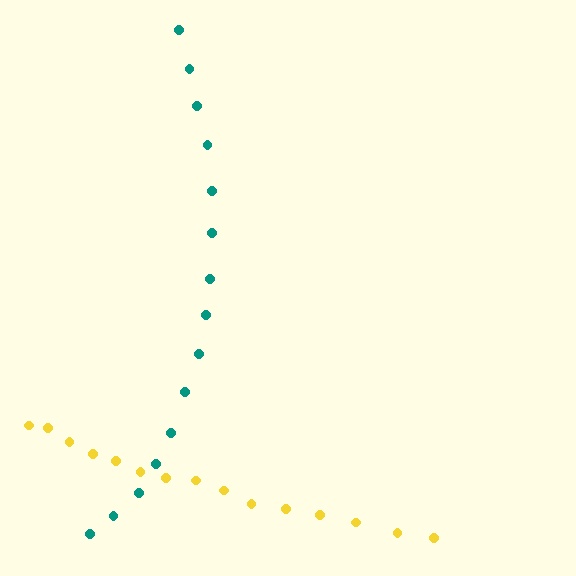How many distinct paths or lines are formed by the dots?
There are 2 distinct paths.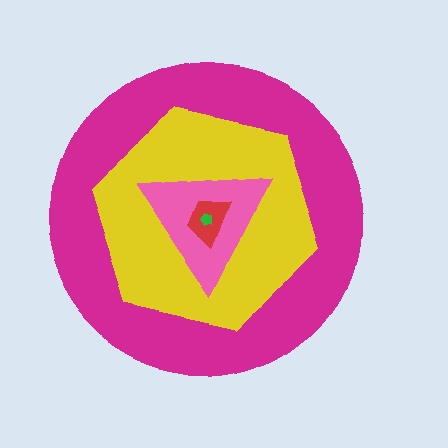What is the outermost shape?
The magenta circle.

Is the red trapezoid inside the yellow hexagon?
Yes.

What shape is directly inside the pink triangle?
The red trapezoid.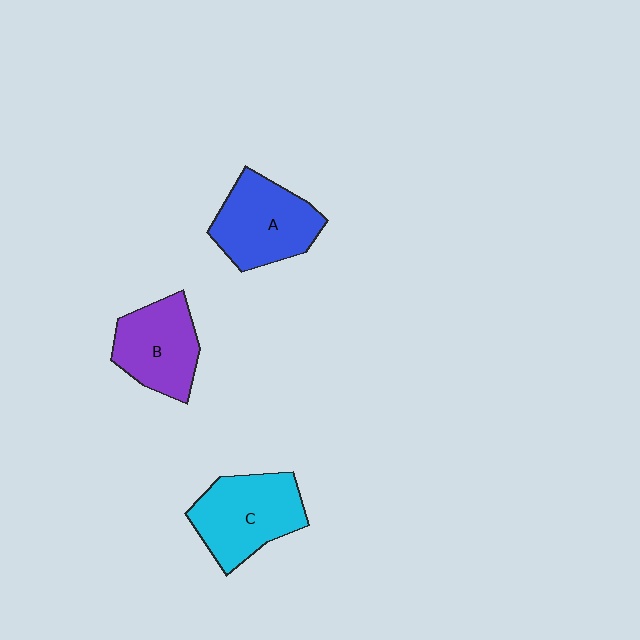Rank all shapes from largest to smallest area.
From largest to smallest: C (cyan), A (blue), B (purple).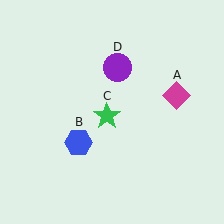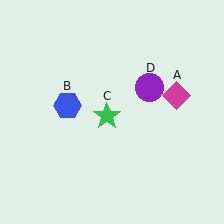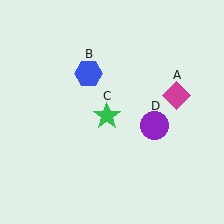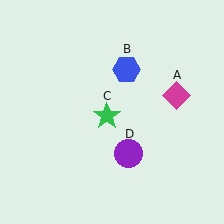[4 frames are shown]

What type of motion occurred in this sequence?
The blue hexagon (object B), purple circle (object D) rotated clockwise around the center of the scene.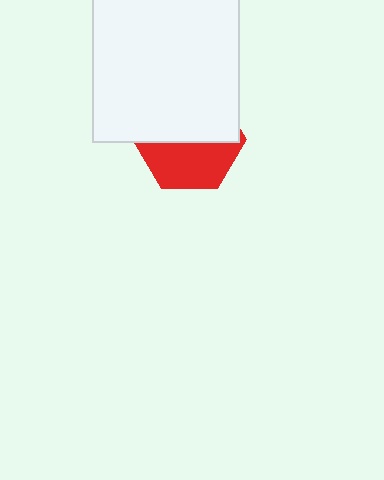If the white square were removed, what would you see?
You would see the complete red hexagon.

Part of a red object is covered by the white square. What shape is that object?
It is a hexagon.